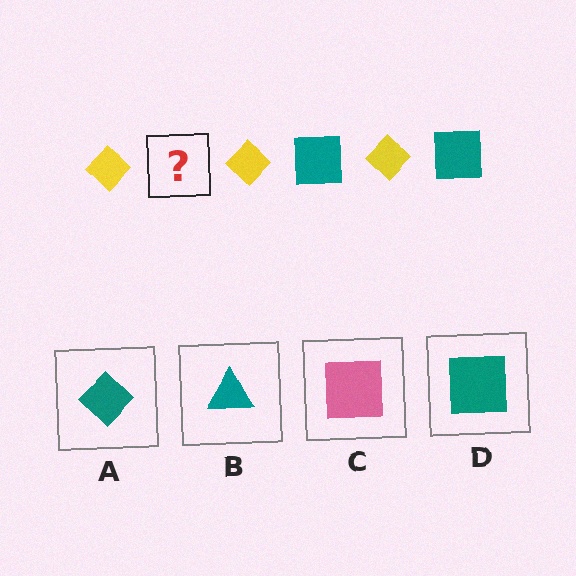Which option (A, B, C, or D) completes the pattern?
D.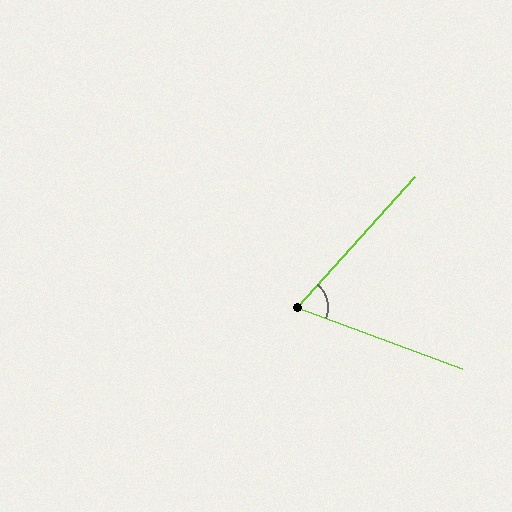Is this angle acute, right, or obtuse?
It is acute.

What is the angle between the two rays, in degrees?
Approximately 69 degrees.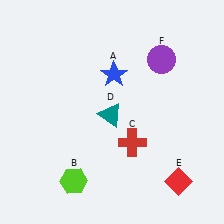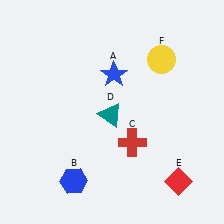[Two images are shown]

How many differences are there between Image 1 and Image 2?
There are 2 differences between the two images.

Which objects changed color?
B changed from lime to blue. F changed from purple to yellow.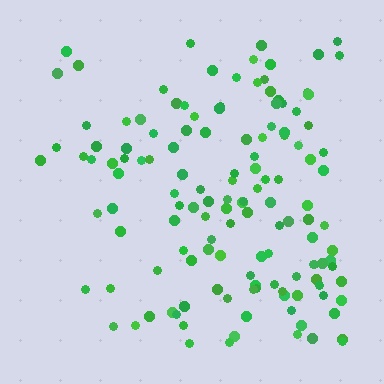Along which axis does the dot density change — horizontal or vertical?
Horizontal.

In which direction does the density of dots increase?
From left to right, with the right side densest.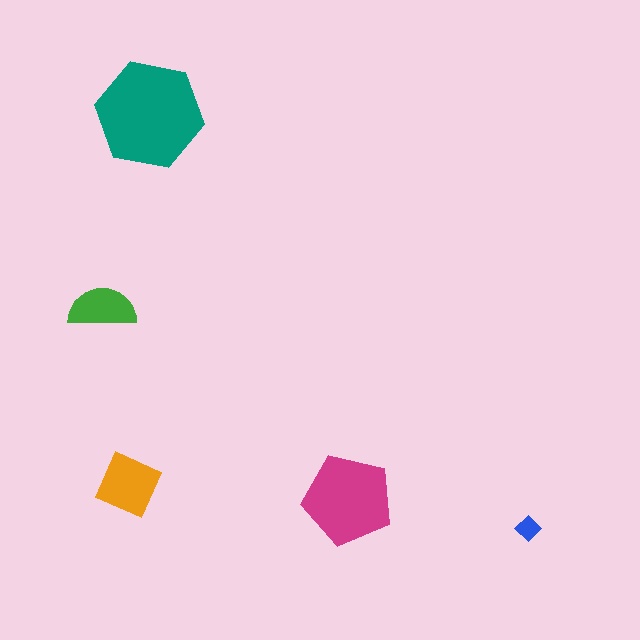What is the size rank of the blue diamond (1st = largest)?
5th.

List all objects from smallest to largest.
The blue diamond, the green semicircle, the orange square, the magenta pentagon, the teal hexagon.